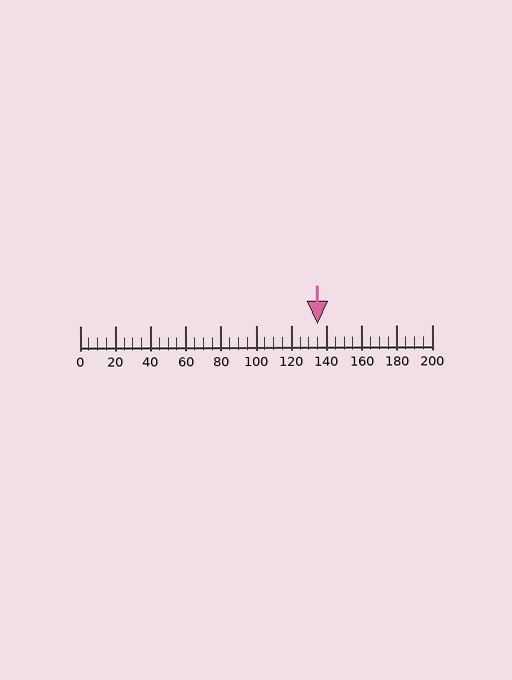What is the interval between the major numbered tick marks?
The major tick marks are spaced 20 units apart.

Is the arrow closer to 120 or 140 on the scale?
The arrow is closer to 140.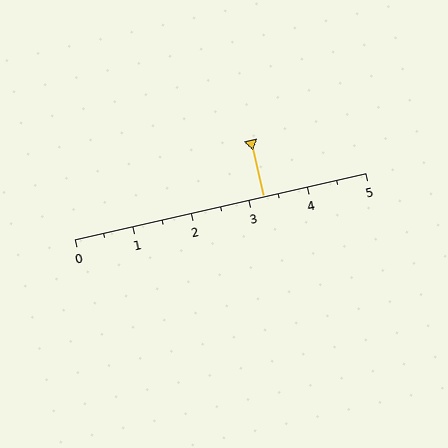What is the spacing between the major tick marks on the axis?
The major ticks are spaced 1 apart.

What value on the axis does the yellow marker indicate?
The marker indicates approximately 3.2.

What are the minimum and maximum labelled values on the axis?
The axis runs from 0 to 5.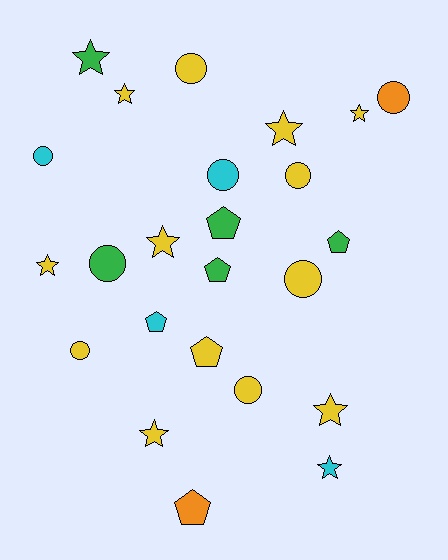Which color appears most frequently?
Yellow, with 13 objects.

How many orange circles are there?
There is 1 orange circle.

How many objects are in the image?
There are 24 objects.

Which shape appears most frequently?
Circle, with 9 objects.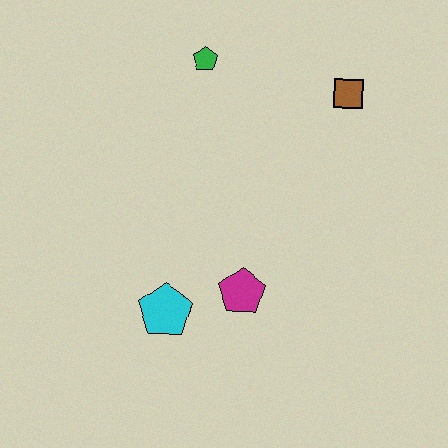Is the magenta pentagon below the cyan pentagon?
No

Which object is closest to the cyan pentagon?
The magenta pentagon is closest to the cyan pentagon.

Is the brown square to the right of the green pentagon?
Yes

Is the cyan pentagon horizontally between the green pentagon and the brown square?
No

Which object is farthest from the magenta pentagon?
The green pentagon is farthest from the magenta pentagon.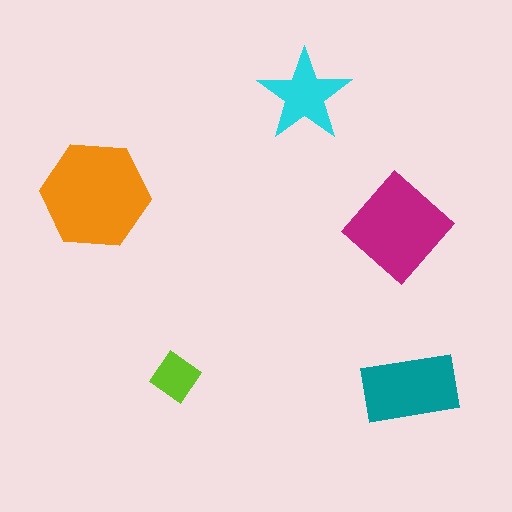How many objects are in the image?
There are 5 objects in the image.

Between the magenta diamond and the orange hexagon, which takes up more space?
The orange hexagon.